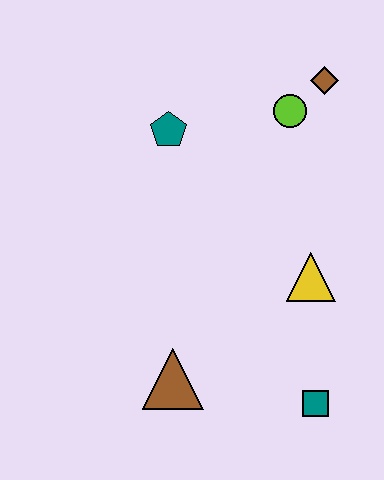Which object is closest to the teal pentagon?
The lime circle is closest to the teal pentagon.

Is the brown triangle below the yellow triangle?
Yes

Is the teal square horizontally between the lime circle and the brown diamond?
Yes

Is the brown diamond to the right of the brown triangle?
Yes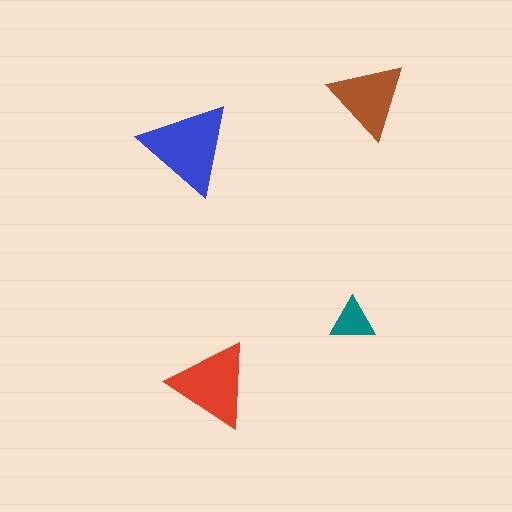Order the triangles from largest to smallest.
the blue one, the red one, the brown one, the teal one.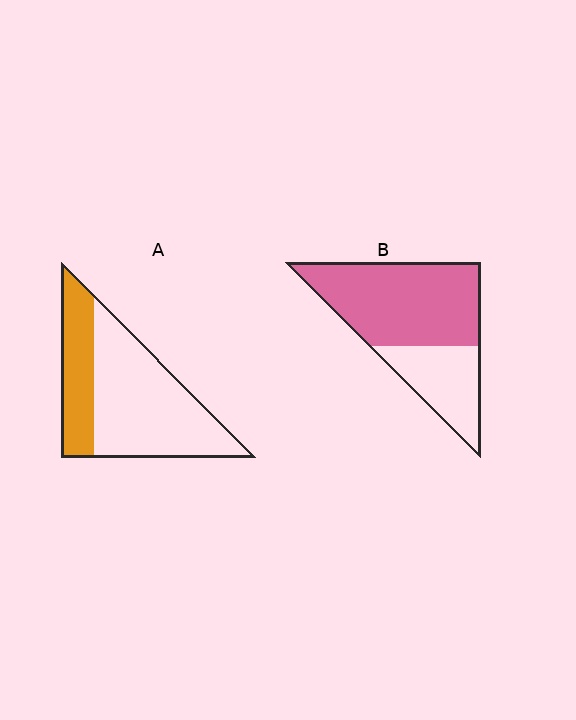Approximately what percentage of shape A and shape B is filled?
A is approximately 30% and B is approximately 65%.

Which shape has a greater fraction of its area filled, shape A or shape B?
Shape B.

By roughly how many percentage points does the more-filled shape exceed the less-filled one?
By roughly 35 percentage points (B over A).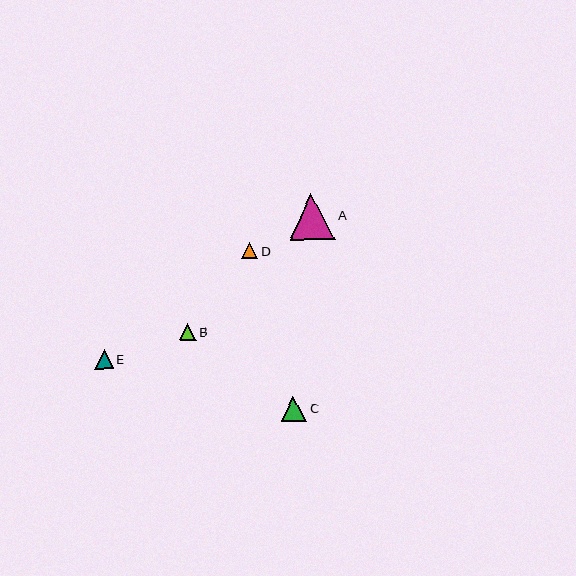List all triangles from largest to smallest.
From largest to smallest: A, C, E, B, D.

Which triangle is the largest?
Triangle A is the largest with a size of approximately 46 pixels.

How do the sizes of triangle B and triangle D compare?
Triangle B and triangle D are approximately the same size.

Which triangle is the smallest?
Triangle D is the smallest with a size of approximately 16 pixels.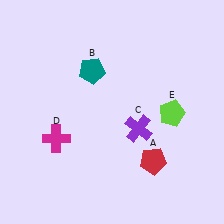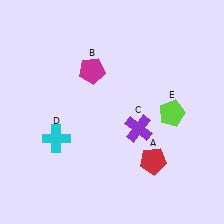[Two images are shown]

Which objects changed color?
B changed from teal to magenta. D changed from magenta to cyan.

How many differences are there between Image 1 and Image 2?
There are 2 differences between the two images.